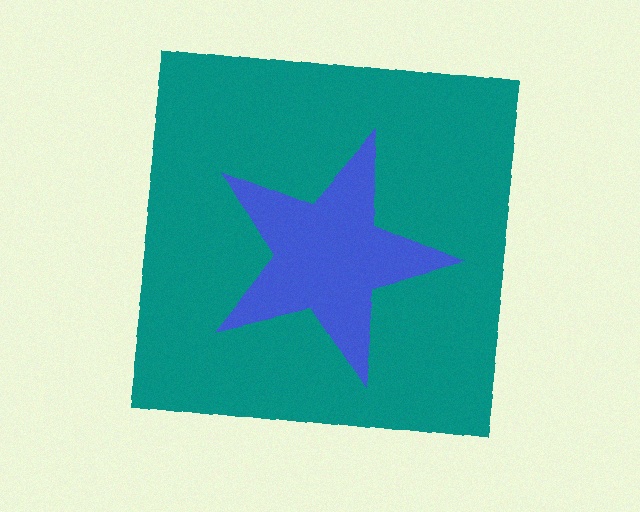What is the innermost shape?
The blue star.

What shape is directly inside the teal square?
The blue star.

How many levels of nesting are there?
2.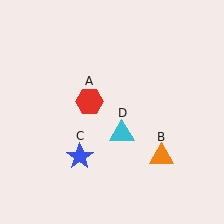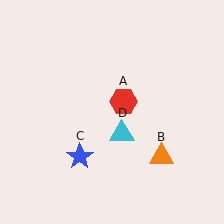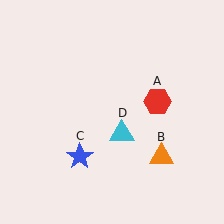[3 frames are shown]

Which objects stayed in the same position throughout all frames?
Orange triangle (object B) and blue star (object C) and cyan triangle (object D) remained stationary.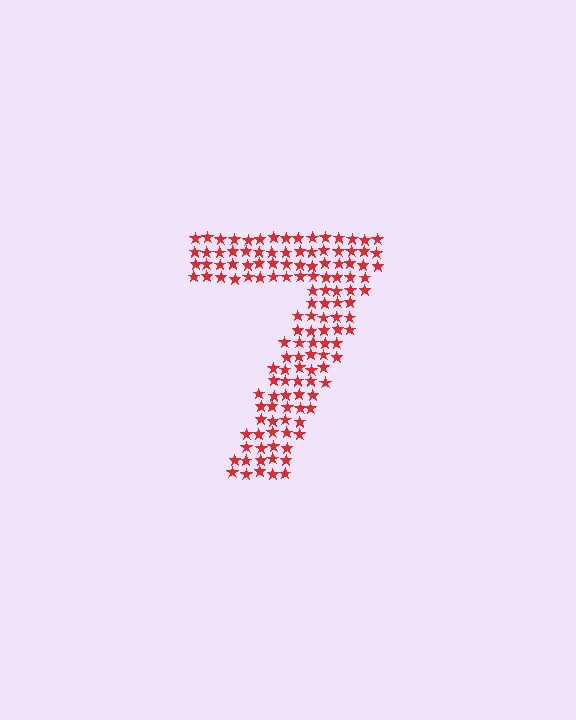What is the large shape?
The large shape is the digit 7.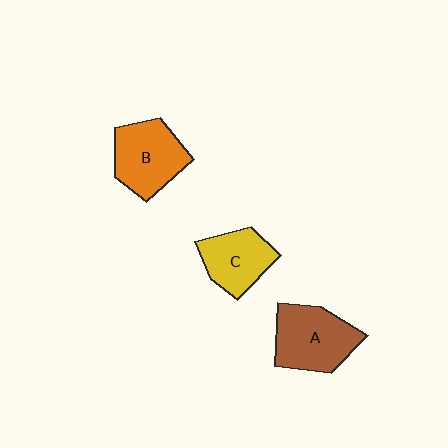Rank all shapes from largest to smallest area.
From largest to smallest: A (brown), B (orange), C (yellow).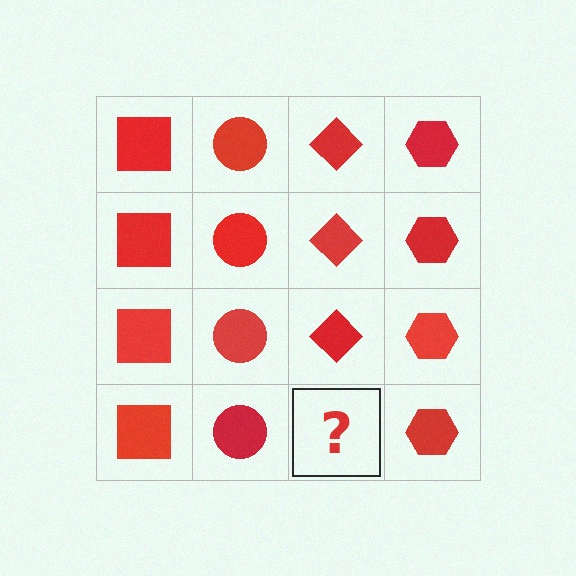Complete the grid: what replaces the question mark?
The question mark should be replaced with a red diamond.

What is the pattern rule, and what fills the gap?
The rule is that each column has a consistent shape. The gap should be filled with a red diamond.